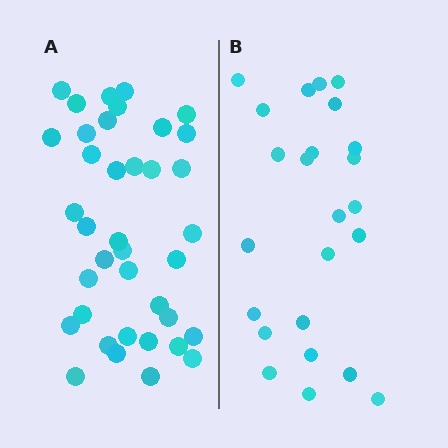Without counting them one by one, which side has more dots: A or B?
Region A (the left region) has more dots.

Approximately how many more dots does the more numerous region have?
Region A has approximately 15 more dots than region B.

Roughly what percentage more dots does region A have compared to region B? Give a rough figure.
About 60% more.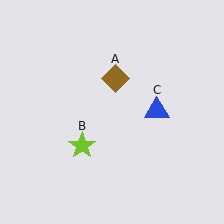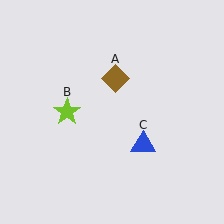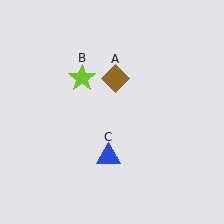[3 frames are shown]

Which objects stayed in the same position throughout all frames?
Brown diamond (object A) remained stationary.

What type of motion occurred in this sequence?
The lime star (object B), blue triangle (object C) rotated clockwise around the center of the scene.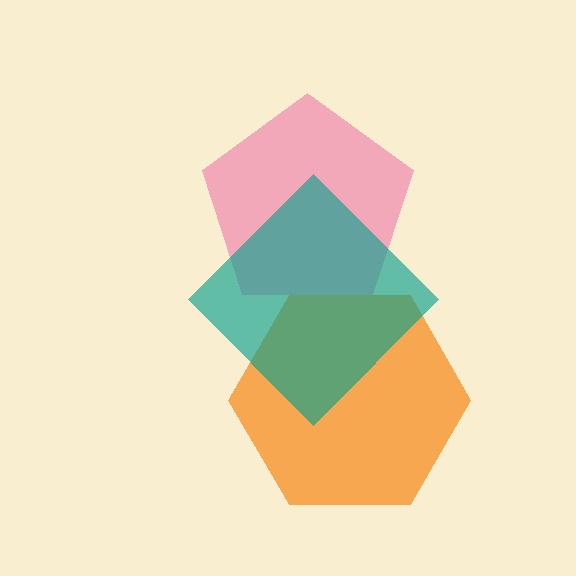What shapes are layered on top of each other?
The layered shapes are: an orange hexagon, a pink pentagon, a teal diamond.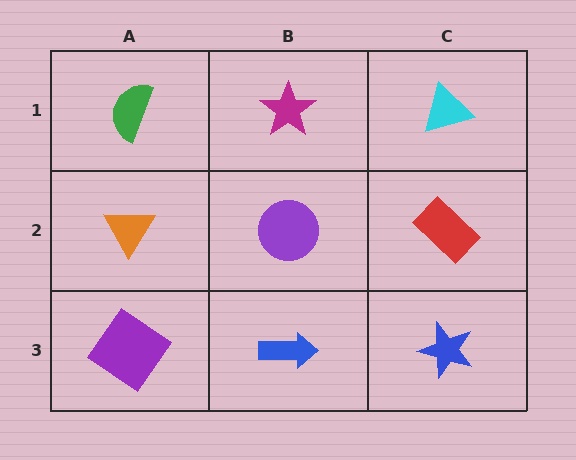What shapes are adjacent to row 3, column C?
A red rectangle (row 2, column C), a blue arrow (row 3, column B).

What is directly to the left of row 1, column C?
A magenta star.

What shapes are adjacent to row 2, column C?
A cyan triangle (row 1, column C), a blue star (row 3, column C), a purple circle (row 2, column B).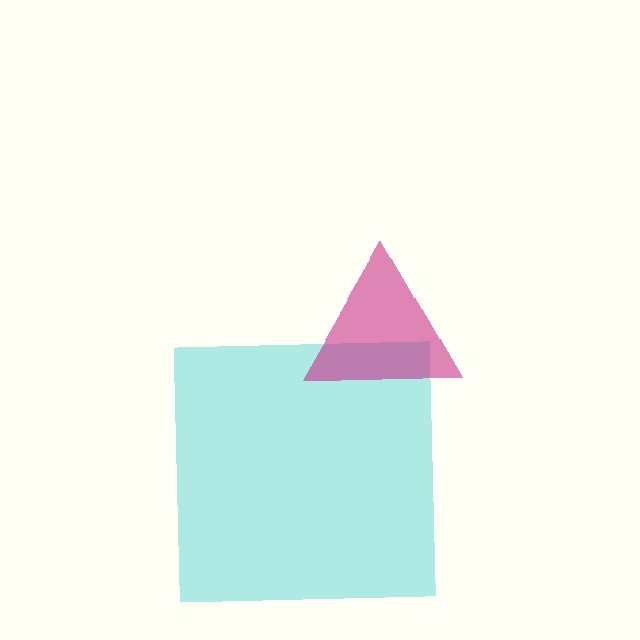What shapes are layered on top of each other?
The layered shapes are: a cyan square, a magenta triangle.